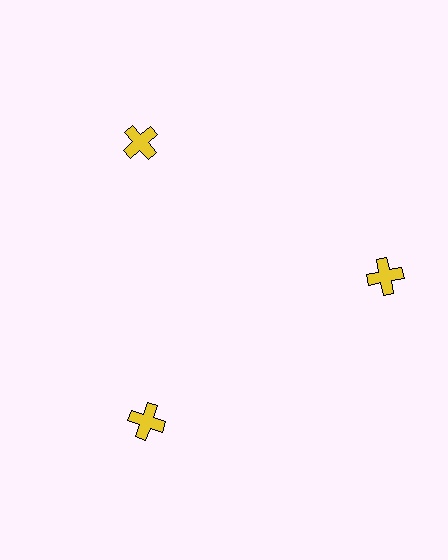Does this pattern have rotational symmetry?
Yes, this pattern has 3-fold rotational symmetry. It looks the same after rotating 120 degrees around the center.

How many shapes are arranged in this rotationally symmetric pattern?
There are 3 shapes, arranged in 3 groups of 1.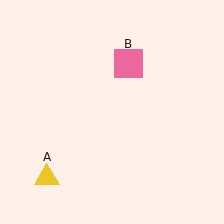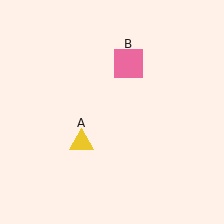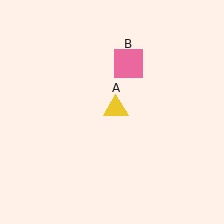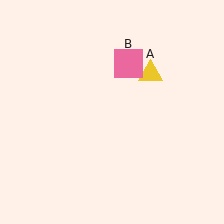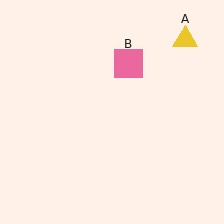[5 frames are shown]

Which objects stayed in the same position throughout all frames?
Pink square (object B) remained stationary.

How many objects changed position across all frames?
1 object changed position: yellow triangle (object A).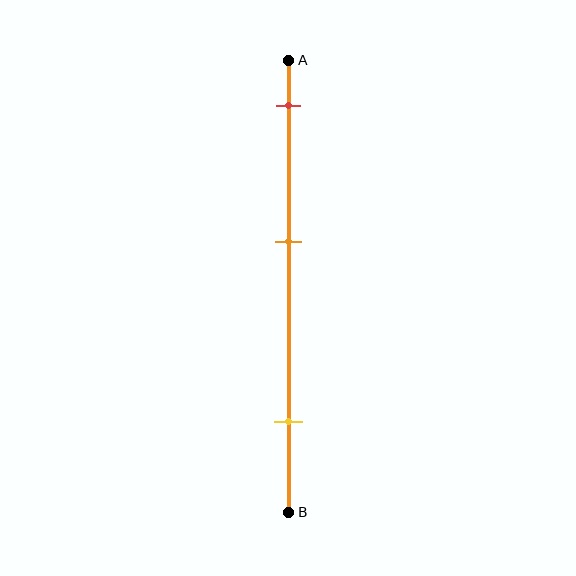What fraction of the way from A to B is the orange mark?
The orange mark is approximately 40% (0.4) of the way from A to B.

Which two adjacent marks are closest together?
The red and orange marks are the closest adjacent pair.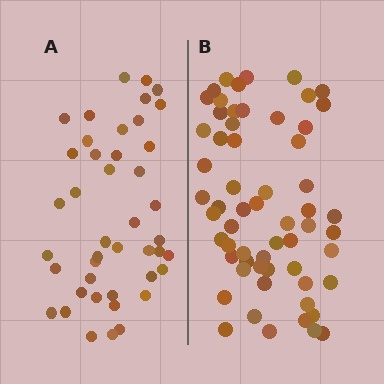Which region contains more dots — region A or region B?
Region B (the right region) has more dots.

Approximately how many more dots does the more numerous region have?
Region B has approximately 15 more dots than region A.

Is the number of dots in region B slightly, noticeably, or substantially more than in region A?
Region B has noticeably more, but not dramatically so. The ratio is roughly 1.4 to 1.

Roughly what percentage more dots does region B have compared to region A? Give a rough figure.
About 40% more.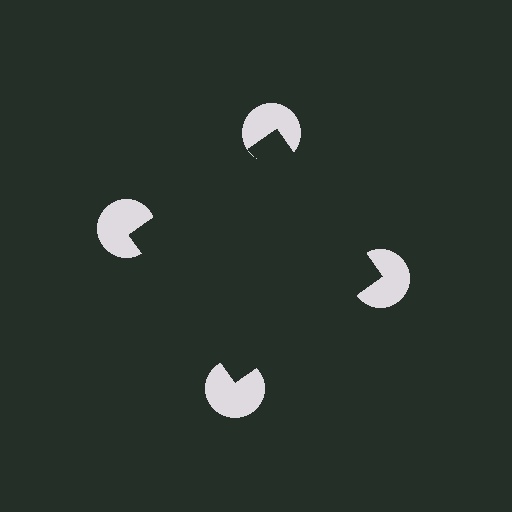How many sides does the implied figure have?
4 sides.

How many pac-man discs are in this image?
There are 4 — one at each vertex of the illusory square.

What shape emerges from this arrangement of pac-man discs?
An illusory square — its edges are inferred from the aligned wedge cuts in the pac-man discs, not physically drawn.